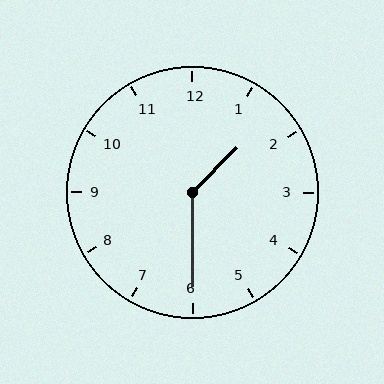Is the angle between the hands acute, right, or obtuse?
It is obtuse.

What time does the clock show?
1:30.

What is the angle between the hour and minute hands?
Approximately 135 degrees.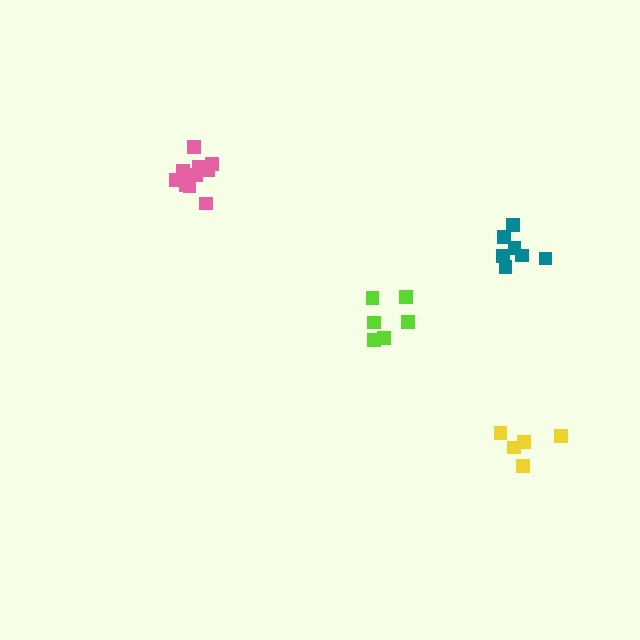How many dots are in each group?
Group 1: 7 dots, Group 2: 10 dots, Group 3: 6 dots, Group 4: 5 dots (28 total).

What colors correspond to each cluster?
The clusters are colored: teal, pink, lime, yellow.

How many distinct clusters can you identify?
There are 4 distinct clusters.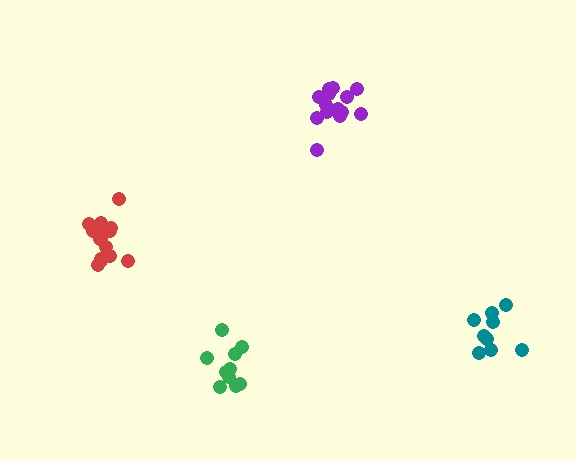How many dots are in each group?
Group 1: 9 dots, Group 2: 15 dots, Group 3: 15 dots, Group 4: 10 dots (49 total).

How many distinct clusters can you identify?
There are 4 distinct clusters.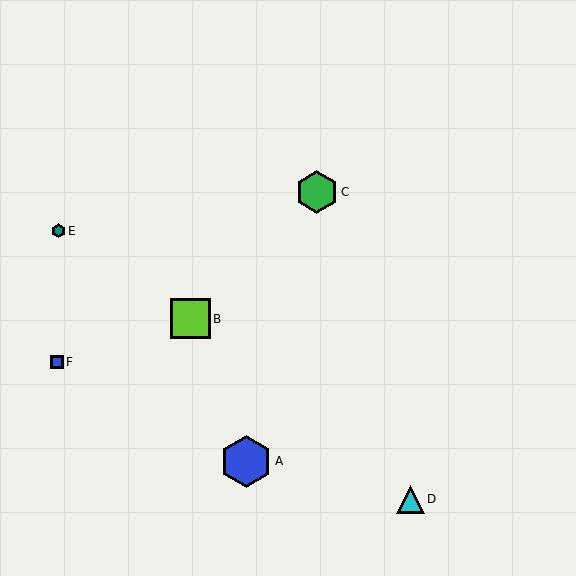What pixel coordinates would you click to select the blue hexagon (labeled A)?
Click at (246, 461) to select the blue hexagon A.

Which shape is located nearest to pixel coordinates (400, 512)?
The cyan triangle (labeled D) at (411, 499) is nearest to that location.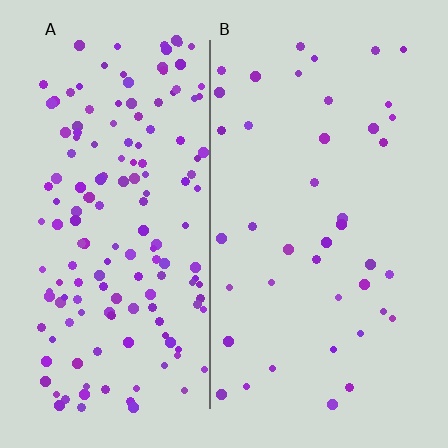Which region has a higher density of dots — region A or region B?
A (the left).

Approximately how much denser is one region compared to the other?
Approximately 3.9× — region A over region B.